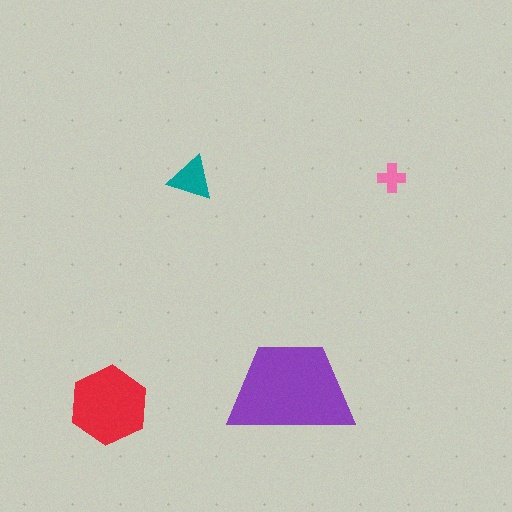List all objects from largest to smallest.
The purple trapezoid, the red hexagon, the teal triangle, the pink cross.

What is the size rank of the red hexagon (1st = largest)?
2nd.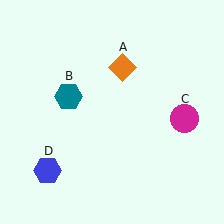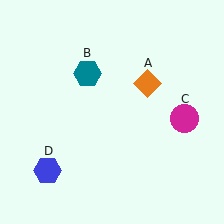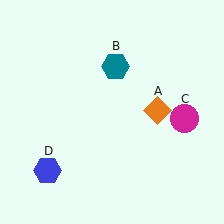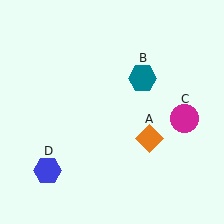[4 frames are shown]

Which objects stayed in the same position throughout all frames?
Magenta circle (object C) and blue hexagon (object D) remained stationary.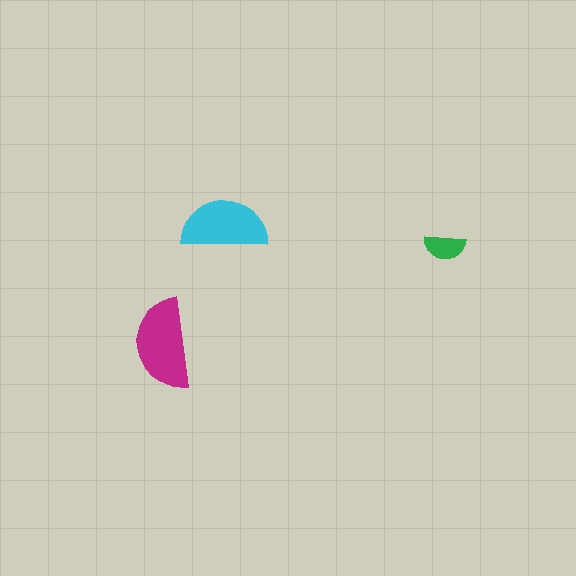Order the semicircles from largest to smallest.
the magenta one, the cyan one, the green one.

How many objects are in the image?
There are 3 objects in the image.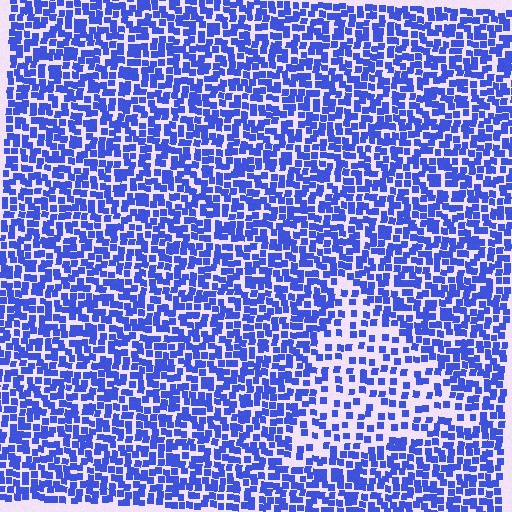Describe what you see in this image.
The image contains small blue elements arranged at two different densities. A triangle-shaped region is visible where the elements are less densely packed than the surrounding area.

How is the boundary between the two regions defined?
The boundary is defined by a change in element density (approximately 2.1x ratio). All elements are the same color, size, and shape.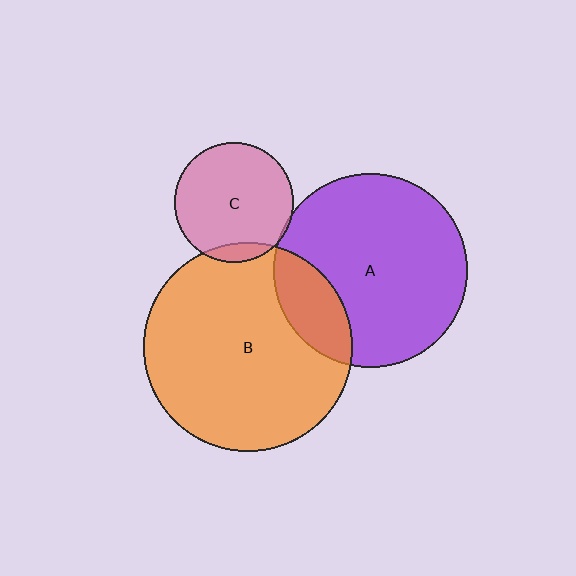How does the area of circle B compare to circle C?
Approximately 3.1 times.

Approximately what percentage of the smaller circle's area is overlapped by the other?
Approximately 5%.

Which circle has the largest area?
Circle B (orange).